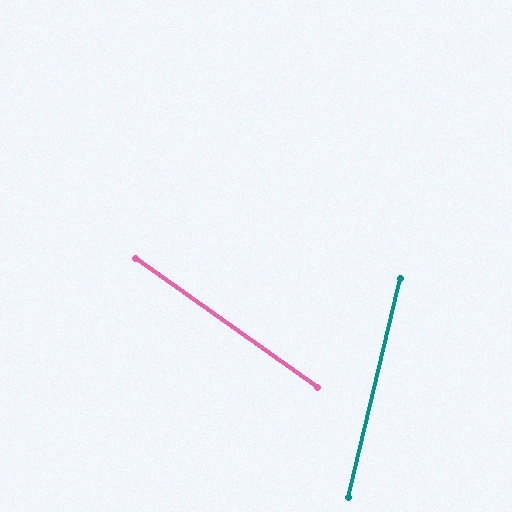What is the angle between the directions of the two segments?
Approximately 68 degrees.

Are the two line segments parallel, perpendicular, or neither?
Neither parallel nor perpendicular — they differ by about 68°.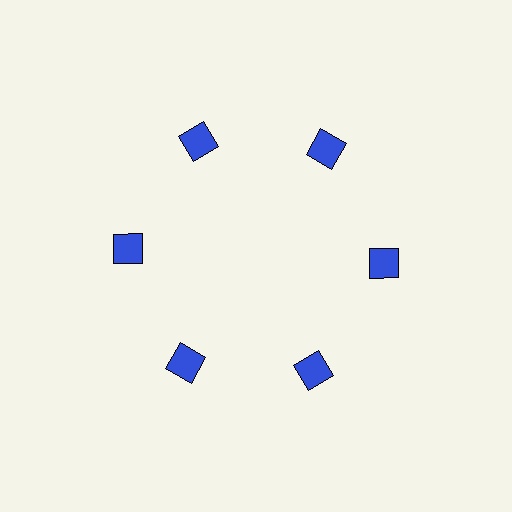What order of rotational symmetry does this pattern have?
This pattern has 6-fold rotational symmetry.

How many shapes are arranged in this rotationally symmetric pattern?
There are 6 shapes, arranged in 6 groups of 1.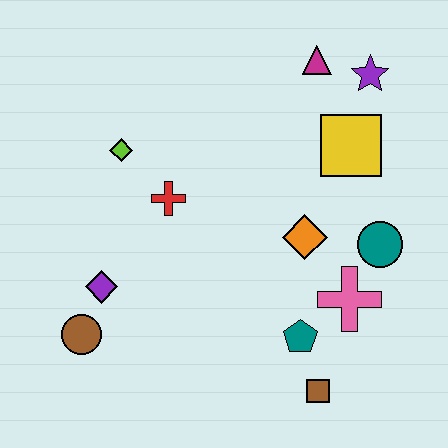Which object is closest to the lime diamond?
The red cross is closest to the lime diamond.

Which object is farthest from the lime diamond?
The brown square is farthest from the lime diamond.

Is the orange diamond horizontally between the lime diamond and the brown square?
Yes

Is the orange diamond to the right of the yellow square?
No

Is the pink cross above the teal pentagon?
Yes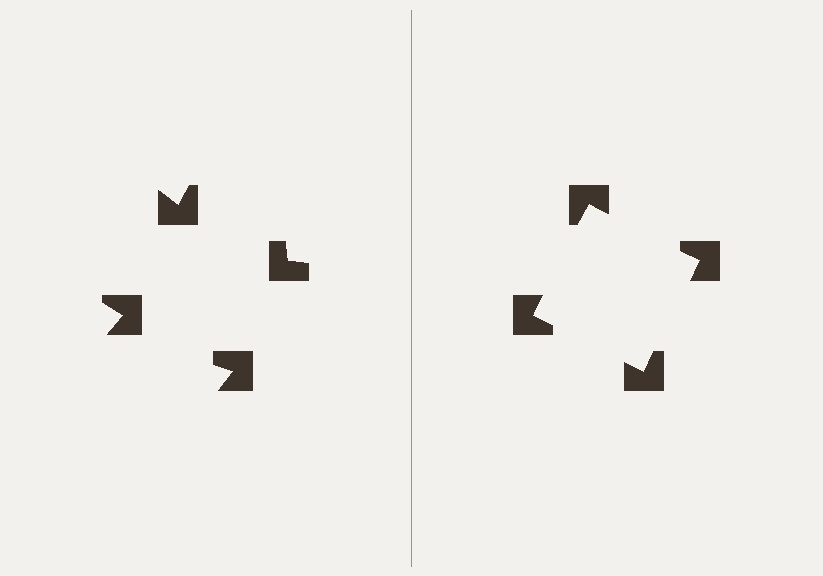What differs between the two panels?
The notched squares are positioned identically on both sides; only the wedge orientations differ. On the right they align to a square; on the left they are misaligned.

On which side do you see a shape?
An illusory square appears on the right side. On the left side the wedge cuts are rotated, so no coherent shape forms.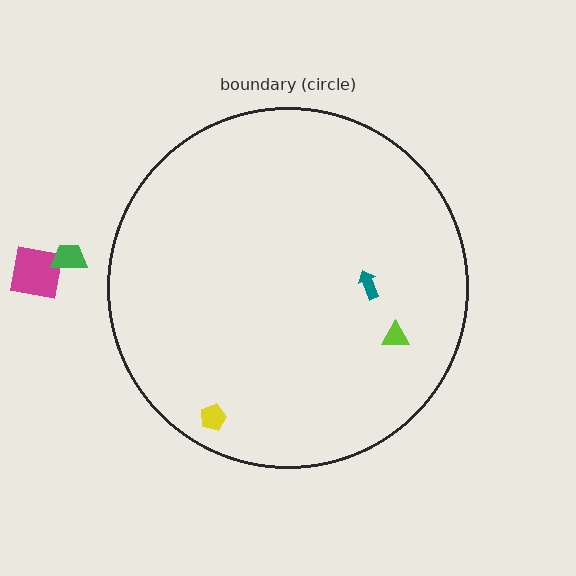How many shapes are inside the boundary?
3 inside, 2 outside.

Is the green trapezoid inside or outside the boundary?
Outside.